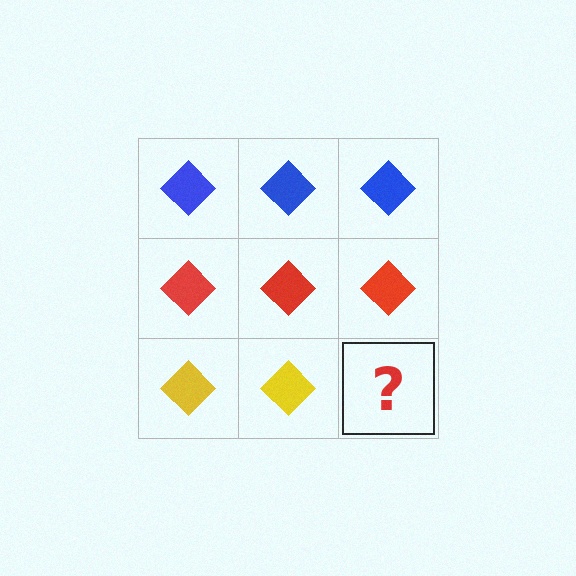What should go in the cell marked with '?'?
The missing cell should contain a yellow diamond.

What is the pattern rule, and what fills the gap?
The rule is that each row has a consistent color. The gap should be filled with a yellow diamond.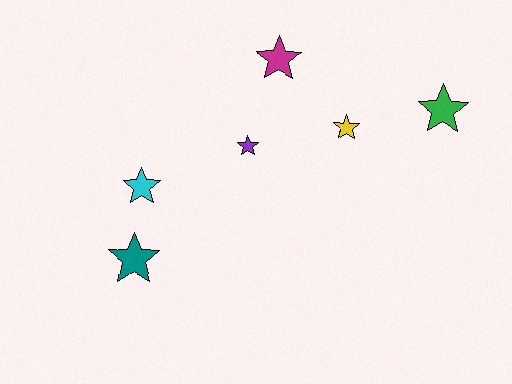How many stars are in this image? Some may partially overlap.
There are 6 stars.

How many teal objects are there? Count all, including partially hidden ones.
There is 1 teal object.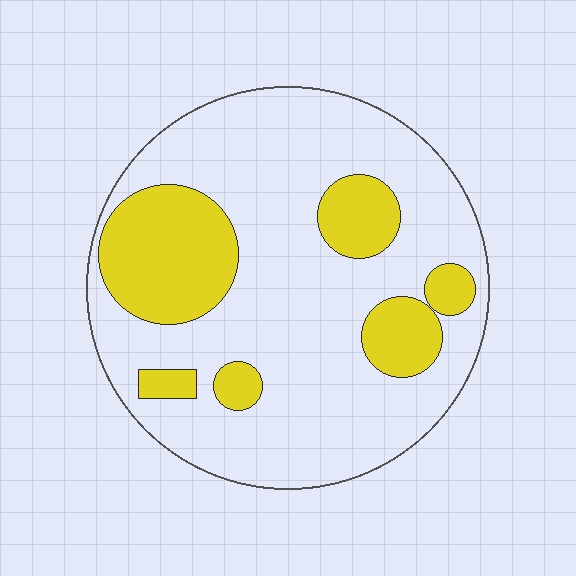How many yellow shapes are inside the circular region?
6.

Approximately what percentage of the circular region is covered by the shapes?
Approximately 25%.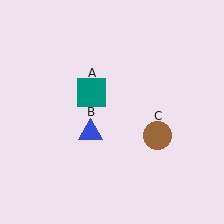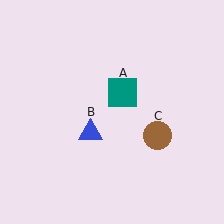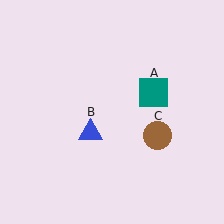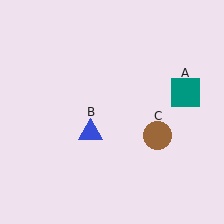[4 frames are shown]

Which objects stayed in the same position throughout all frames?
Blue triangle (object B) and brown circle (object C) remained stationary.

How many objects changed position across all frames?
1 object changed position: teal square (object A).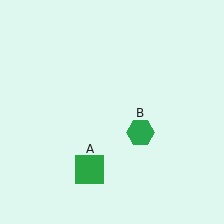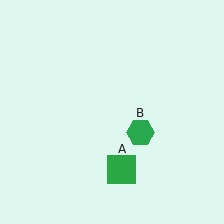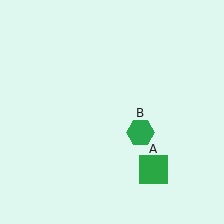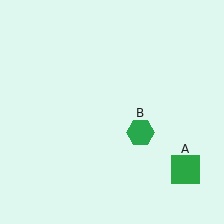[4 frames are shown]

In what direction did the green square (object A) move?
The green square (object A) moved right.